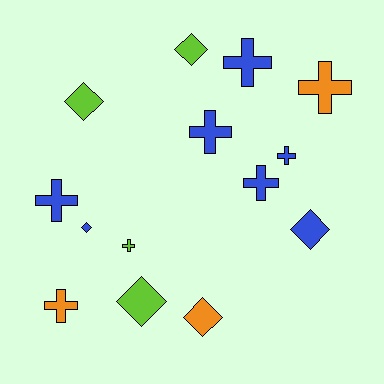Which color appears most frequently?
Blue, with 7 objects.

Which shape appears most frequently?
Cross, with 8 objects.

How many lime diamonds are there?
There are 3 lime diamonds.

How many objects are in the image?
There are 14 objects.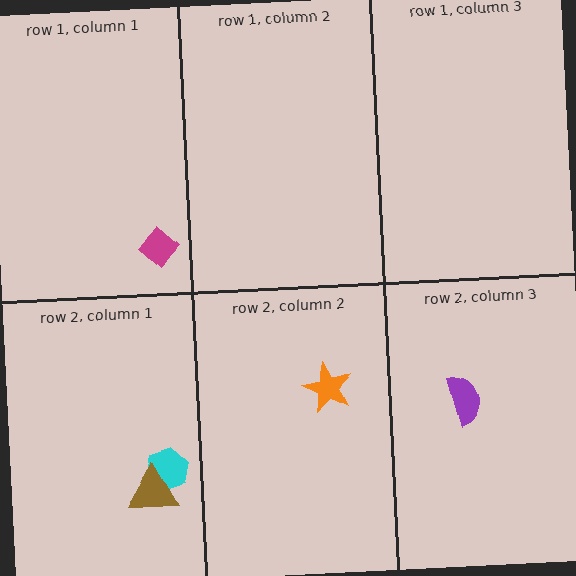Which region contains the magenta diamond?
The row 1, column 1 region.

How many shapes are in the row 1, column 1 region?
1.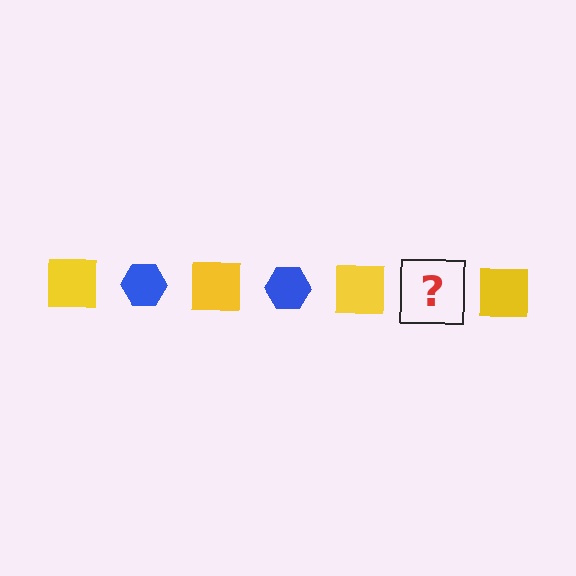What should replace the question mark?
The question mark should be replaced with a blue hexagon.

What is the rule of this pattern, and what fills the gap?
The rule is that the pattern alternates between yellow square and blue hexagon. The gap should be filled with a blue hexagon.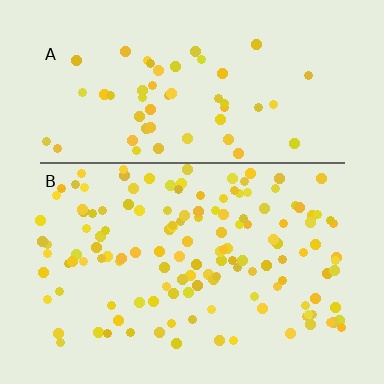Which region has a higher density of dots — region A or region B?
B (the bottom).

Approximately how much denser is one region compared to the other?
Approximately 2.4× — region B over region A.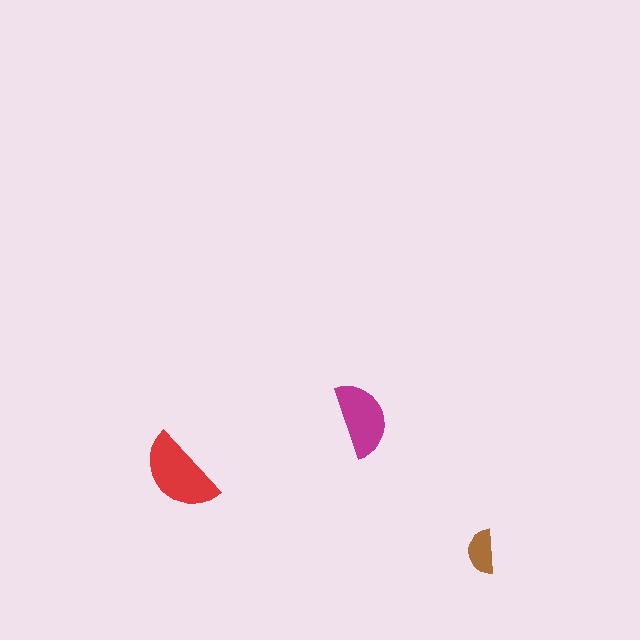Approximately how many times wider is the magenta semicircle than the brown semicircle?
About 1.5 times wider.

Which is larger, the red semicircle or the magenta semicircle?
The red one.